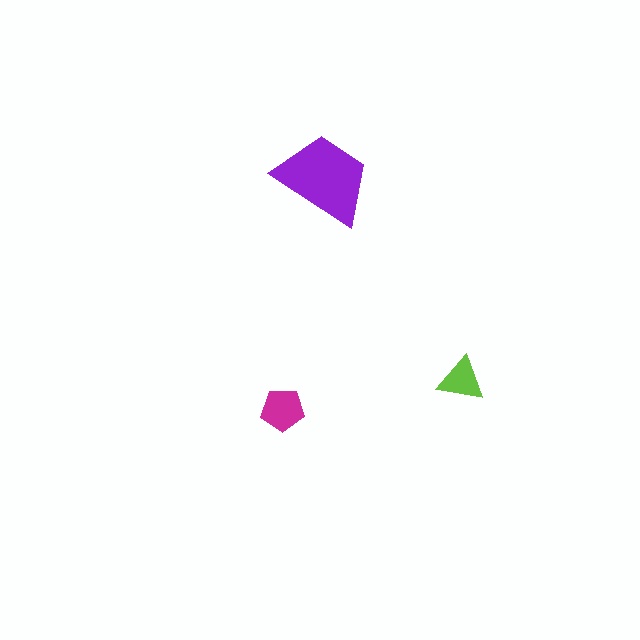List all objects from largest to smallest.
The purple trapezoid, the magenta pentagon, the lime triangle.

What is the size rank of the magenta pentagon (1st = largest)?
2nd.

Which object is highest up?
The purple trapezoid is topmost.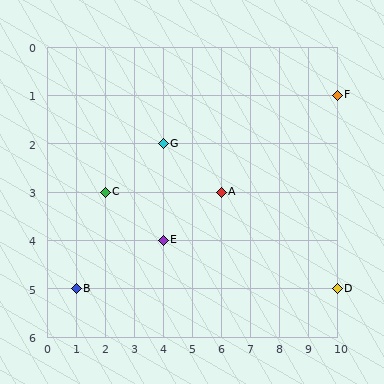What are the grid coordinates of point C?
Point C is at grid coordinates (2, 3).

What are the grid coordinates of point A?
Point A is at grid coordinates (6, 3).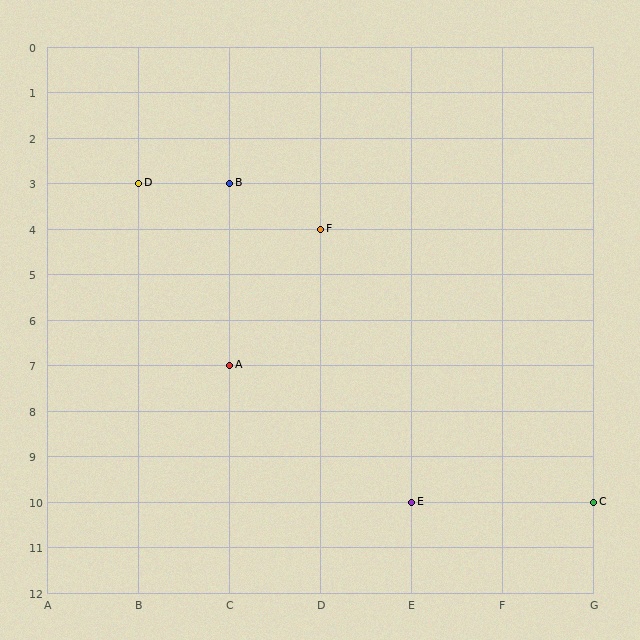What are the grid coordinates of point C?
Point C is at grid coordinates (G, 10).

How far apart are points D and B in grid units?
Points D and B are 1 column apart.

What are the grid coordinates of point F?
Point F is at grid coordinates (D, 4).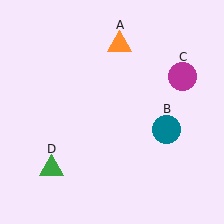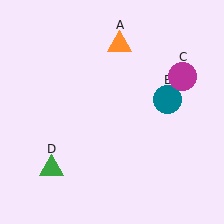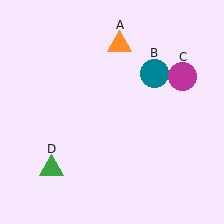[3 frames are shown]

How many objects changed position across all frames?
1 object changed position: teal circle (object B).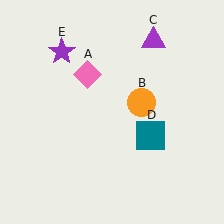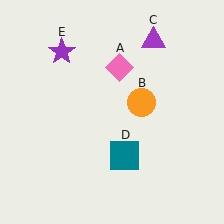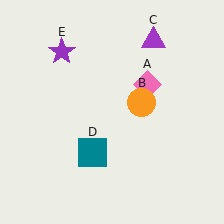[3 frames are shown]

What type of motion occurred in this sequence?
The pink diamond (object A), teal square (object D) rotated clockwise around the center of the scene.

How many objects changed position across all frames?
2 objects changed position: pink diamond (object A), teal square (object D).